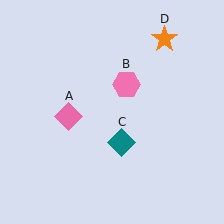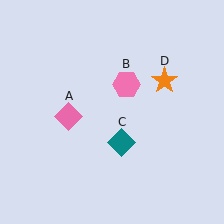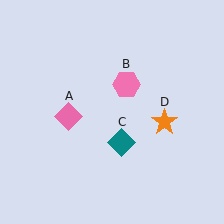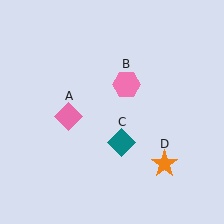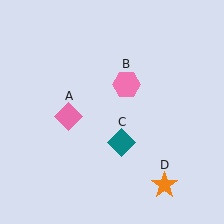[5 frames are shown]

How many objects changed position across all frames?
1 object changed position: orange star (object D).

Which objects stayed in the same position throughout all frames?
Pink diamond (object A) and pink hexagon (object B) and teal diamond (object C) remained stationary.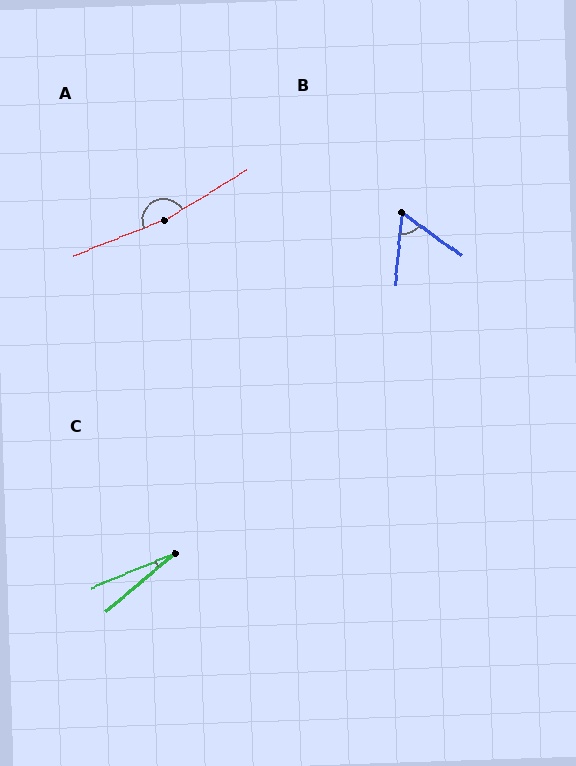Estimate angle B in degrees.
Approximately 59 degrees.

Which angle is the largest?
A, at approximately 170 degrees.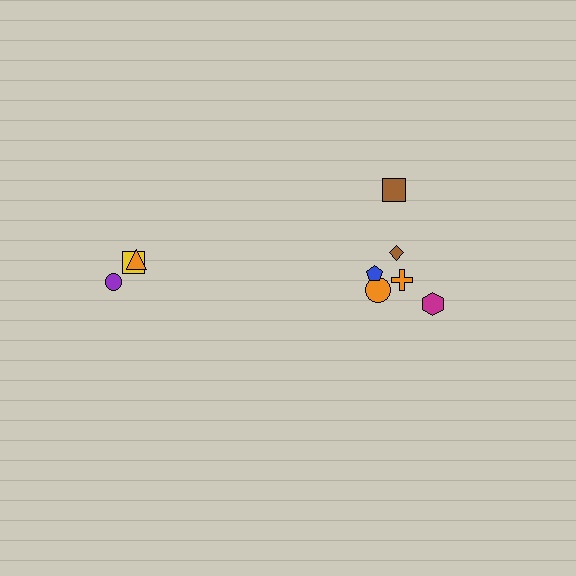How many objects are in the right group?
There are 6 objects.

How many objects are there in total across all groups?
There are 9 objects.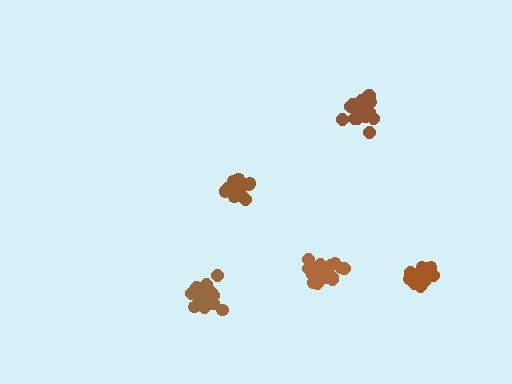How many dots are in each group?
Group 1: 16 dots, Group 2: 21 dots, Group 3: 18 dots, Group 4: 20 dots, Group 5: 21 dots (96 total).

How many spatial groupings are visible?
There are 5 spatial groupings.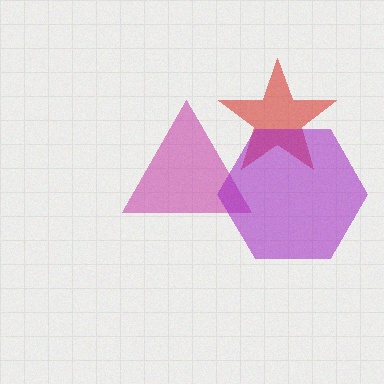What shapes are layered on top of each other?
The layered shapes are: a red star, a magenta triangle, a purple hexagon.